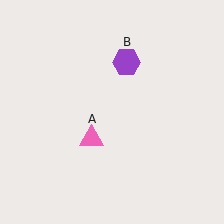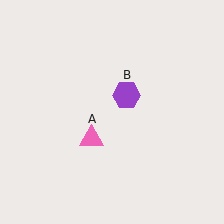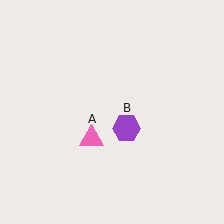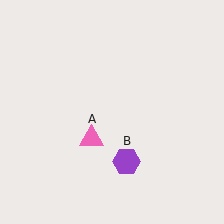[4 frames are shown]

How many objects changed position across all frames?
1 object changed position: purple hexagon (object B).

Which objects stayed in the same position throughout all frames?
Pink triangle (object A) remained stationary.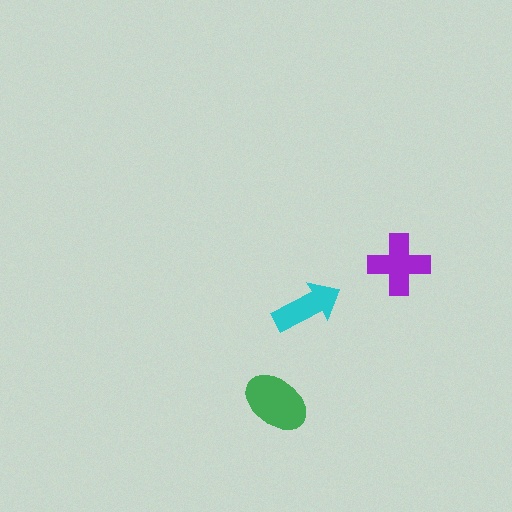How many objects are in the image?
There are 3 objects in the image.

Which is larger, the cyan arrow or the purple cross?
The purple cross.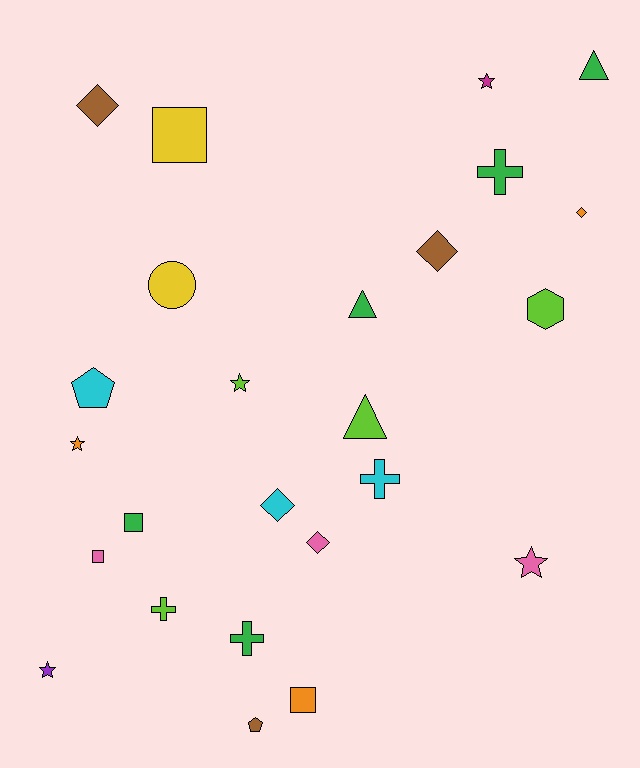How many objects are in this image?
There are 25 objects.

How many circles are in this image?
There is 1 circle.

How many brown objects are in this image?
There are 3 brown objects.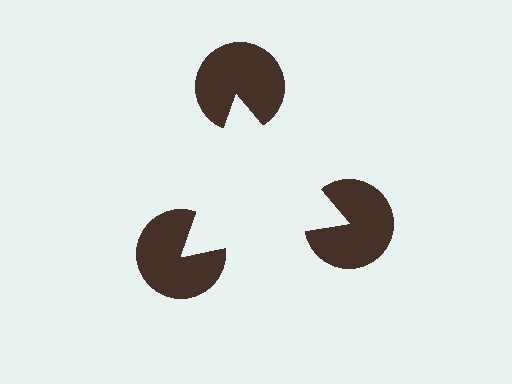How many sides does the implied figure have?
3 sides.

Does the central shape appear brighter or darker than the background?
It typically appears slightly brighter than the background, even though no actual brightness change is drawn.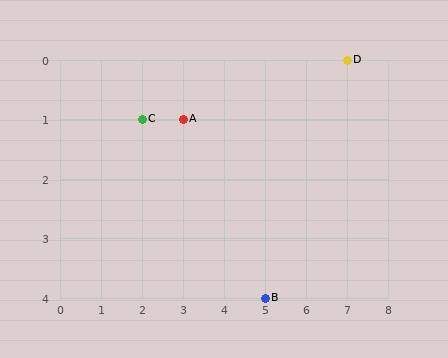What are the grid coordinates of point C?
Point C is at grid coordinates (2, 1).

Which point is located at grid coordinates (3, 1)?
Point A is at (3, 1).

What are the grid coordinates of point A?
Point A is at grid coordinates (3, 1).